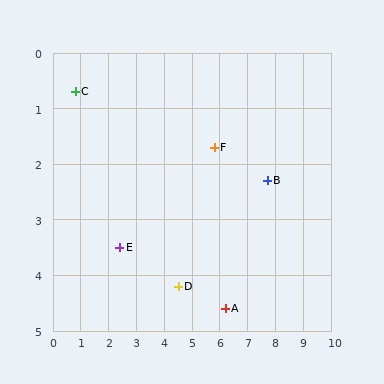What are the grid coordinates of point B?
Point B is at approximately (7.7, 2.3).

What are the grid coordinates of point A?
Point A is at approximately (6.2, 4.6).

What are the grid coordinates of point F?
Point F is at approximately (5.8, 1.7).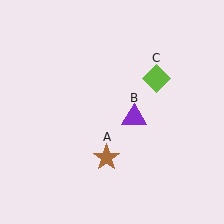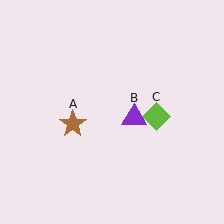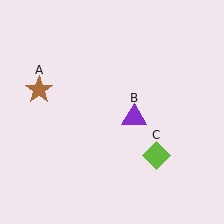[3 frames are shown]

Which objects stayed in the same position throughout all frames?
Purple triangle (object B) remained stationary.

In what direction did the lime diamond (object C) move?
The lime diamond (object C) moved down.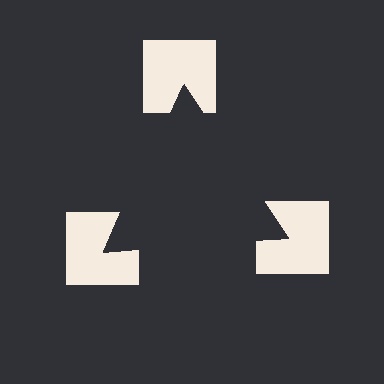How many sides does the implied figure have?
3 sides.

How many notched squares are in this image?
There are 3 — one at each vertex of the illusory triangle.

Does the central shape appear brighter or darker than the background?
It typically appears slightly darker than the background, even though no actual brightness change is drawn.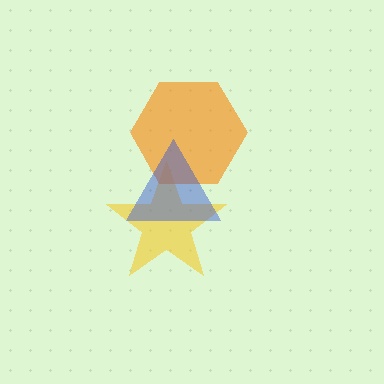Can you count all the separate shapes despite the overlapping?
Yes, there are 3 separate shapes.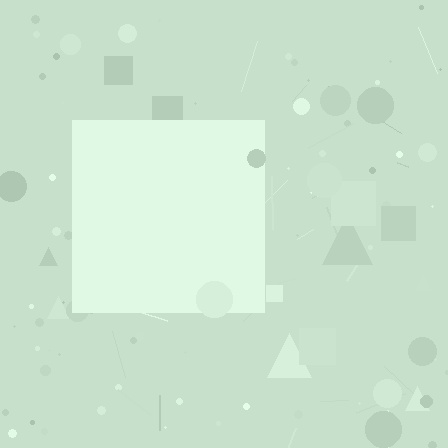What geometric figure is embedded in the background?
A square is embedded in the background.